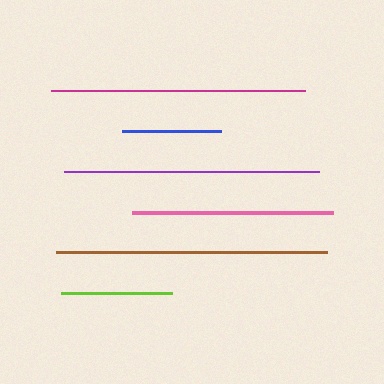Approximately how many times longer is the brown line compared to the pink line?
The brown line is approximately 1.3 times the length of the pink line.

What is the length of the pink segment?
The pink segment is approximately 201 pixels long.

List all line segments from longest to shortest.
From longest to shortest: brown, purple, magenta, pink, lime, blue.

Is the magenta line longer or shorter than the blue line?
The magenta line is longer than the blue line.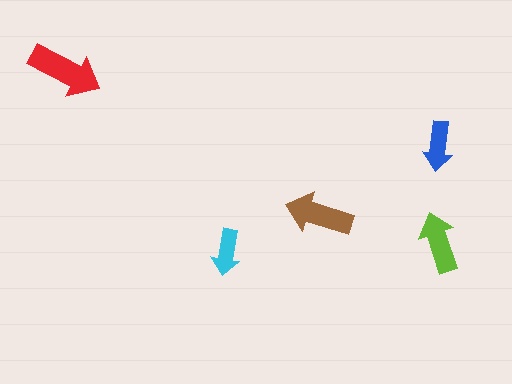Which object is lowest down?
The cyan arrow is bottommost.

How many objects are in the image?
There are 5 objects in the image.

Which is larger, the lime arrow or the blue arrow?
The lime one.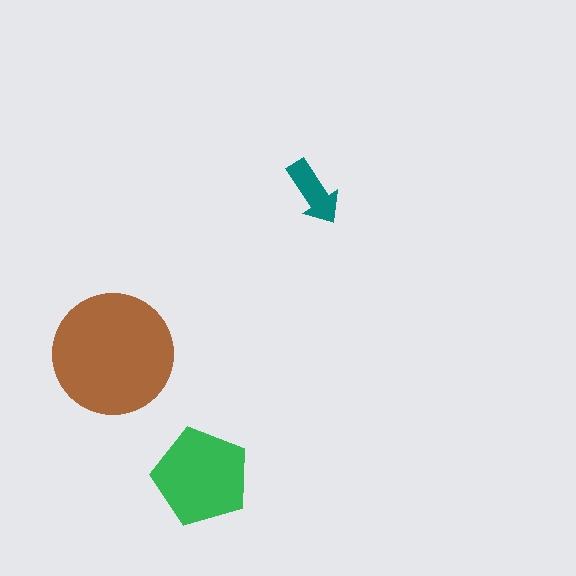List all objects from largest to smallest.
The brown circle, the green pentagon, the teal arrow.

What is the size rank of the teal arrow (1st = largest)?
3rd.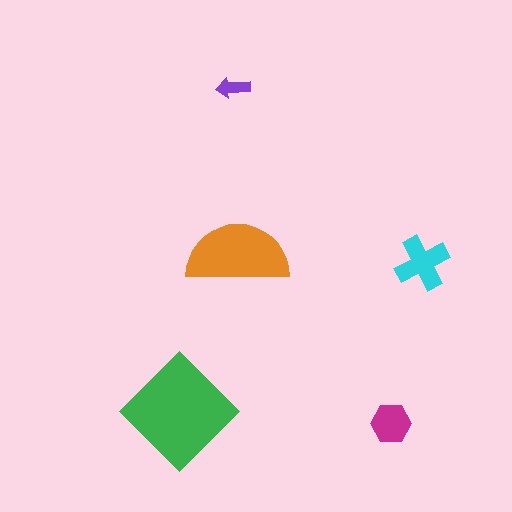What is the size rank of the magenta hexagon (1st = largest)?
4th.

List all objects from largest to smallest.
The green diamond, the orange semicircle, the cyan cross, the magenta hexagon, the purple arrow.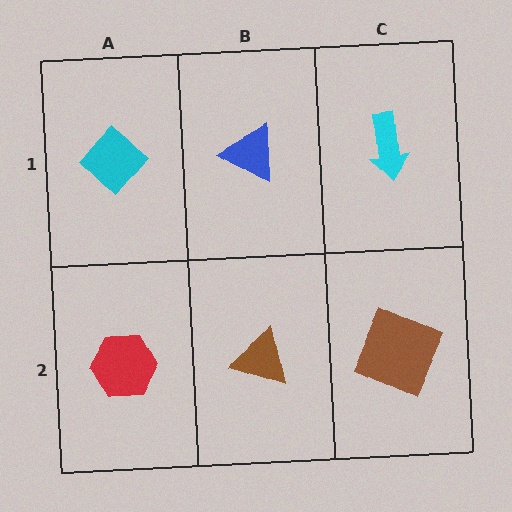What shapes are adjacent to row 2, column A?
A cyan diamond (row 1, column A), a brown triangle (row 2, column B).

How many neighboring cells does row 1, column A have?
2.